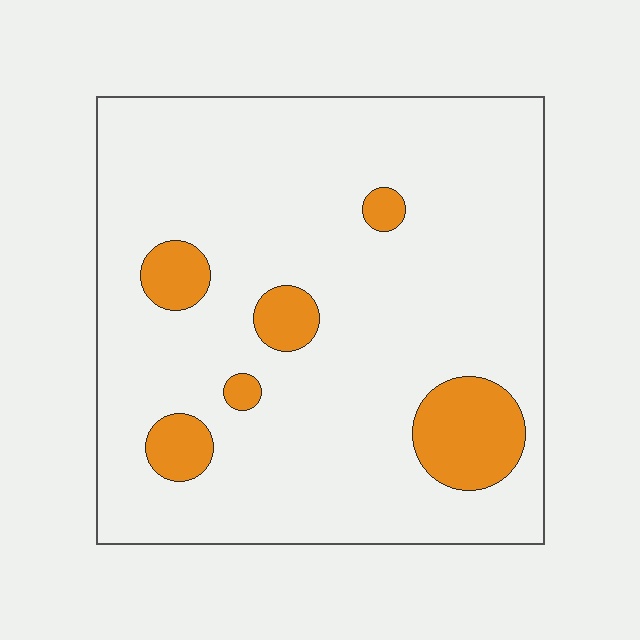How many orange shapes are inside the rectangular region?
6.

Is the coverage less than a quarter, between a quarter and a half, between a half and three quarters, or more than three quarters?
Less than a quarter.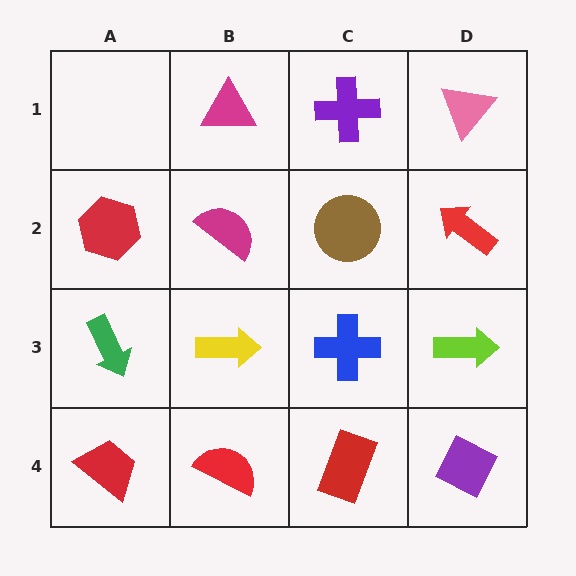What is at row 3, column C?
A blue cross.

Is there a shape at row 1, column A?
No, that cell is empty.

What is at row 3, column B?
A yellow arrow.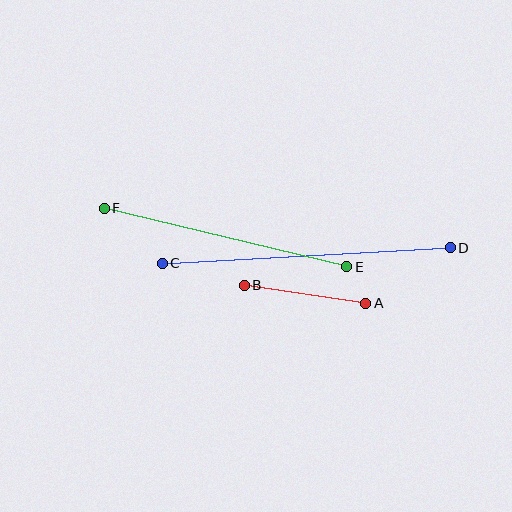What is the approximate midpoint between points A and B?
The midpoint is at approximately (305, 294) pixels.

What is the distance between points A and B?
The distance is approximately 123 pixels.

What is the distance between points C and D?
The distance is approximately 289 pixels.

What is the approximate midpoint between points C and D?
The midpoint is at approximately (306, 255) pixels.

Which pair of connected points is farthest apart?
Points C and D are farthest apart.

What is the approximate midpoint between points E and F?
The midpoint is at approximately (225, 237) pixels.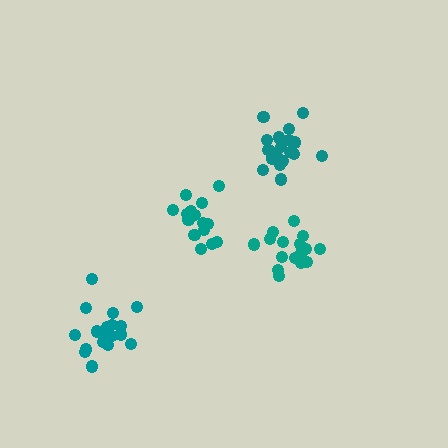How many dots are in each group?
Group 1: 16 dots, Group 2: 19 dots, Group 3: 15 dots, Group 4: 19 dots (69 total).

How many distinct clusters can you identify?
There are 4 distinct clusters.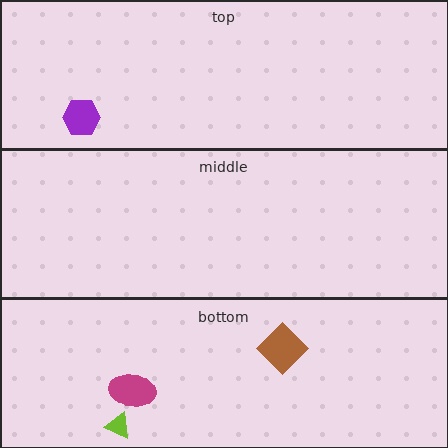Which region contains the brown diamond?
The bottom region.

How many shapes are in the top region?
1.